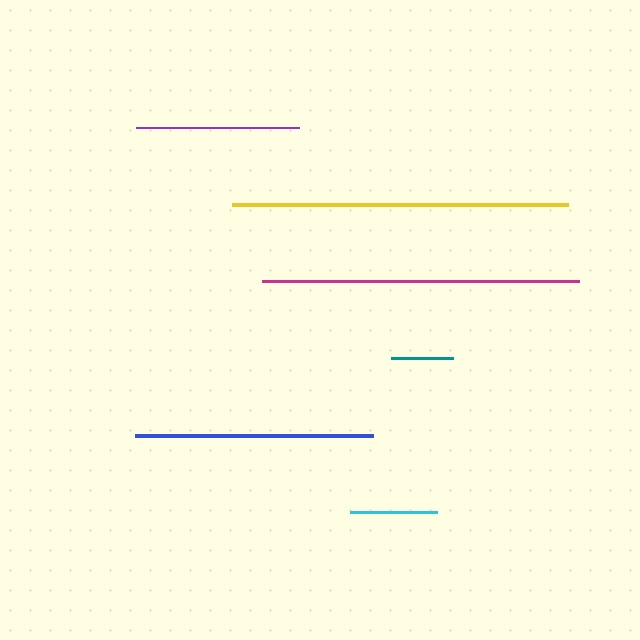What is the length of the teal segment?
The teal segment is approximately 61 pixels long.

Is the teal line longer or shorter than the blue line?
The blue line is longer than the teal line.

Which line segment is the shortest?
The teal line is the shortest at approximately 61 pixels.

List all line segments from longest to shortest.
From longest to shortest: yellow, magenta, blue, purple, cyan, teal.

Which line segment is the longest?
The yellow line is the longest at approximately 337 pixels.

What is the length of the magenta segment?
The magenta segment is approximately 317 pixels long.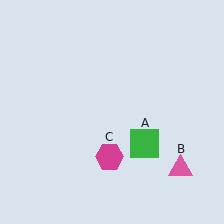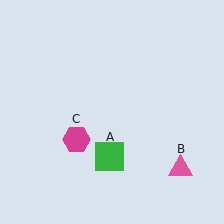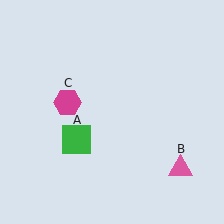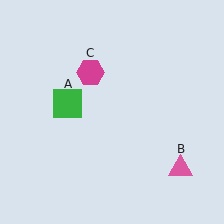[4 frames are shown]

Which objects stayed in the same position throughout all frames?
Pink triangle (object B) remained stationary.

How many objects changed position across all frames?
2 objects changed position: green square (object A), magenta hexagon (object C).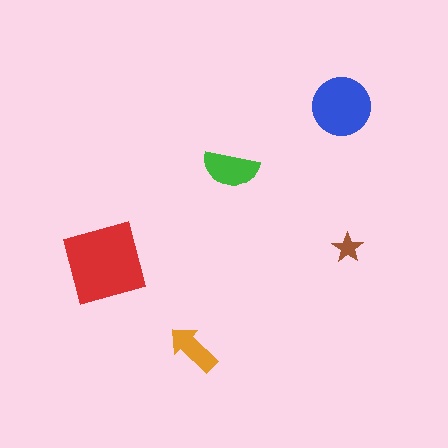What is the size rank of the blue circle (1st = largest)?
2nd.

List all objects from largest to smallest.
The red diamond, the blue circle, the green semicircle, the orange arrow, the brown star.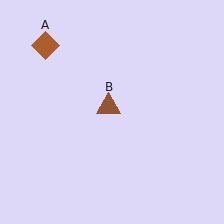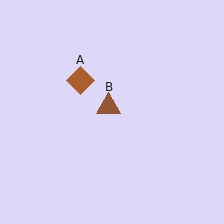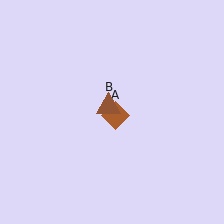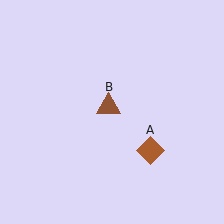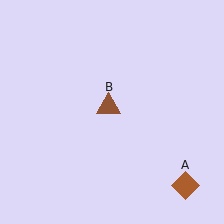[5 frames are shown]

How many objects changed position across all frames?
1 object changed position: brown diamond (object A).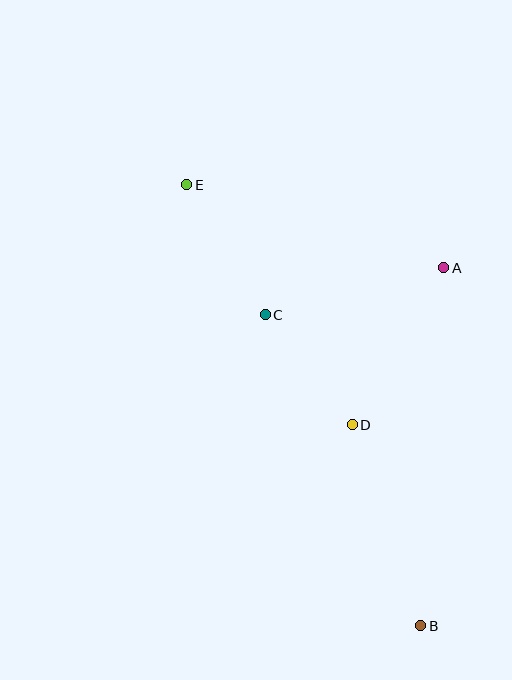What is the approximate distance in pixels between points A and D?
The distance between A and D is approximately 182 pixels.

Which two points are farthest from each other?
Points B and E are farthest from each other.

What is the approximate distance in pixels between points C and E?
The distance between C and E is approximately 152 pixels.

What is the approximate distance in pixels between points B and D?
The distance between B and D is approximately 212 pixels.